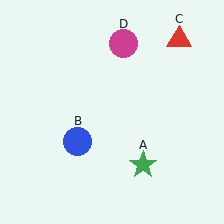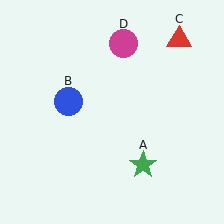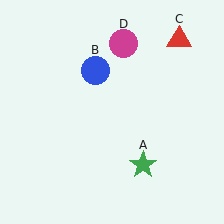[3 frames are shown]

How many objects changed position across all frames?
1 object changed position: blue circle (object B).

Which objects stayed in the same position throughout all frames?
Green star (object A) and red triangle (object C) and magenta circle (object D) remained stationary.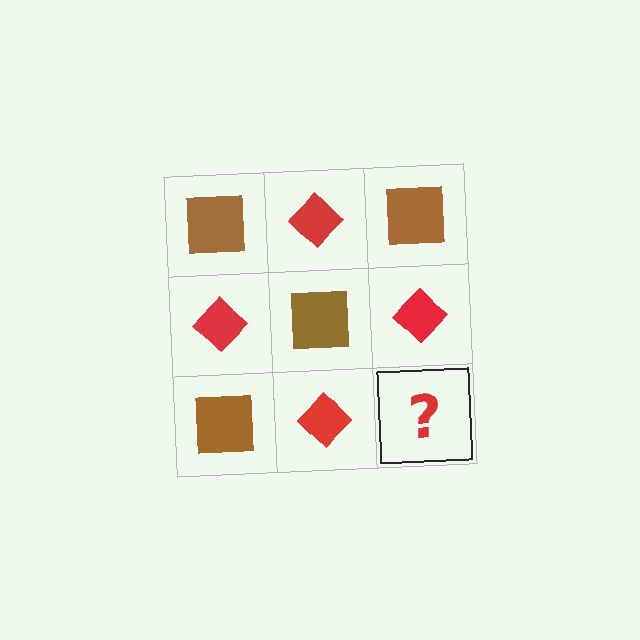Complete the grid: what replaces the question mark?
The question mark should be replaced with a brown square.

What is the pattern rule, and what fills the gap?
The rule is that it alternates brown square and red diamond in a checkerboard pattern. The gap should be filled with a brown square.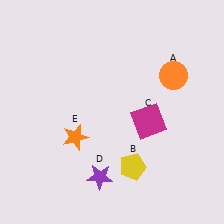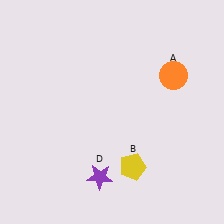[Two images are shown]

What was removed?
The orange star (E), the magenta square (C) were removed in Image 2.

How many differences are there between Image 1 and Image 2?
There are 2 differences between the two images.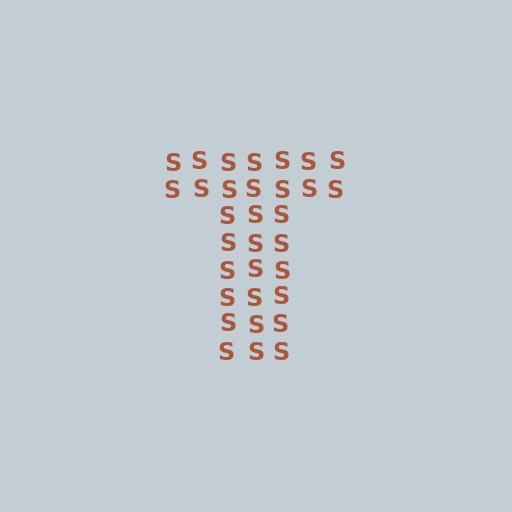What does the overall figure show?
The overall figure shows the letter T.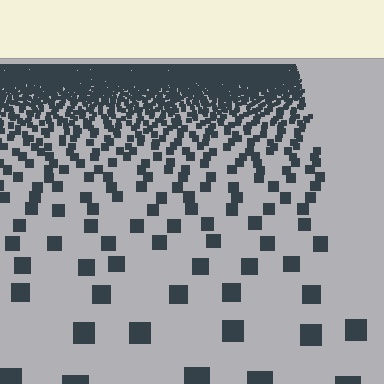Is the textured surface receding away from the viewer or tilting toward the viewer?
The surface is receding away from the viewer. Texture elements get smaller and denser toward the top.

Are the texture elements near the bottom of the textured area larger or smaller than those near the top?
Larger. Near the bottom, elements are closer to the viewer and appear at a bigger on-screen size.